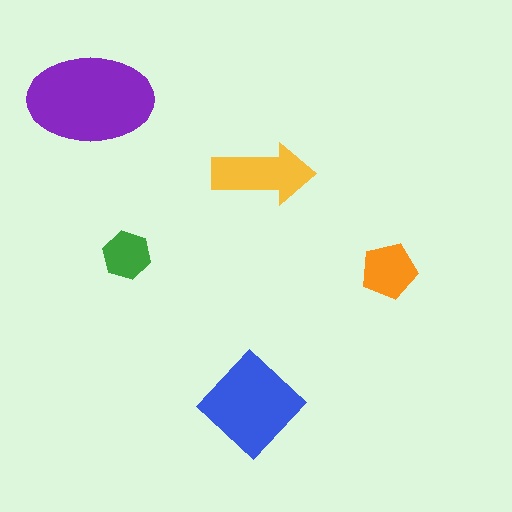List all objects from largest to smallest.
The purple ellipse, the blue diamond, the yellow arrow, the orange pentagon, the green hexagon.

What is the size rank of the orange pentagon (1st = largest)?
4th.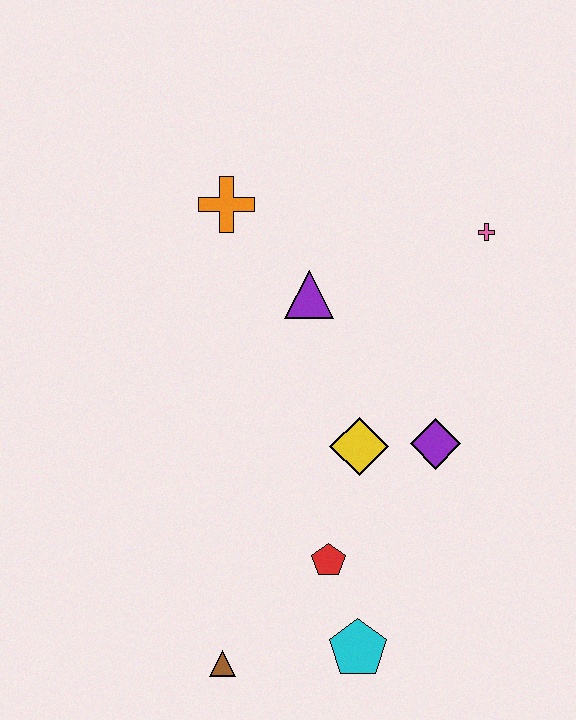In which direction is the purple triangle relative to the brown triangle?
The purple triangle is above the brown triangle.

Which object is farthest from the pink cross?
The brown triangle is farthest from the pink cross.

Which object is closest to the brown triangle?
The cyan pentagon is closest to the brown triangle.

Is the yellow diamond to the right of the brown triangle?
Yes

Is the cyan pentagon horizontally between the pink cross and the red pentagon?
Yes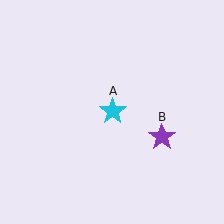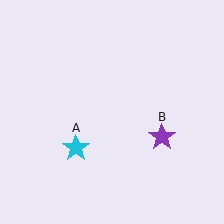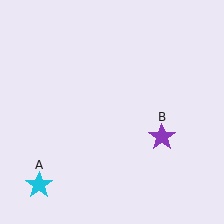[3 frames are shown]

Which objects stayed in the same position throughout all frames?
Purple star (object B) remained stationary.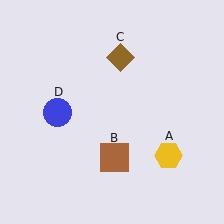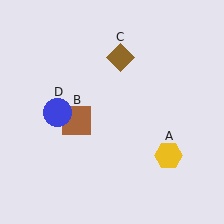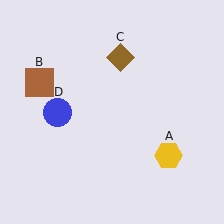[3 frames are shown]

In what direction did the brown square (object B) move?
The brown square (object B) moved up and to the left.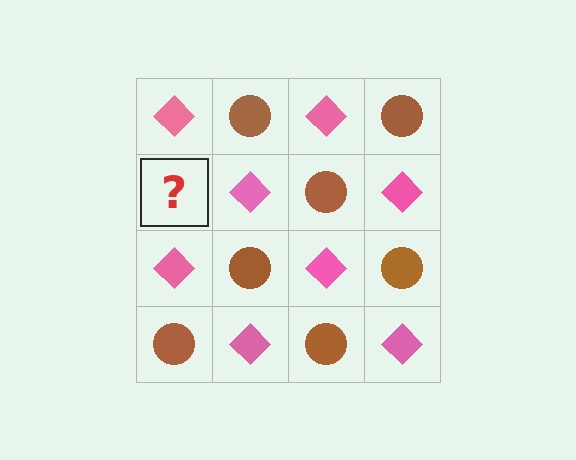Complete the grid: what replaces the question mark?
The question mark should be replaced with a brown circle.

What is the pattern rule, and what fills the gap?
The rule is that it alternates pink diamond and brown circle in a checkerboard pattern. The gap should be filled with a brown circle.